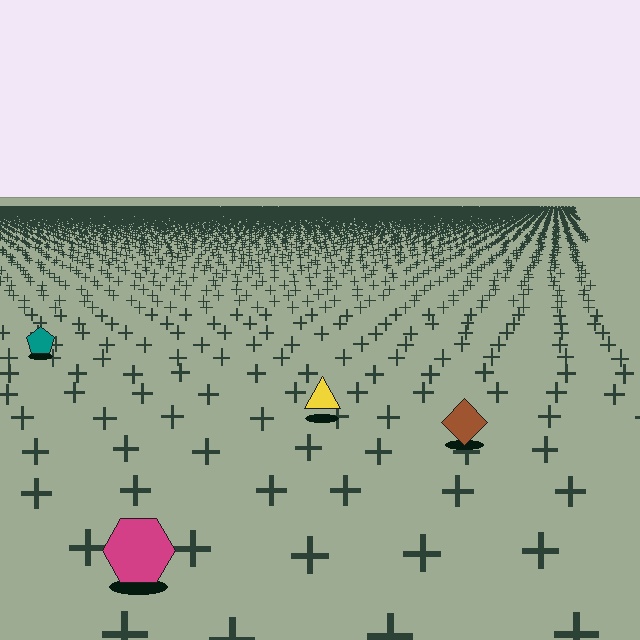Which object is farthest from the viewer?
The teal pentagon is farthest from the viewer. It appears smaller and the ground texture around it is denser.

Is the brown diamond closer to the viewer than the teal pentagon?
Yes. The brown diamond is closer — you can tell from the texture gradient: the ground texture is coarser near it.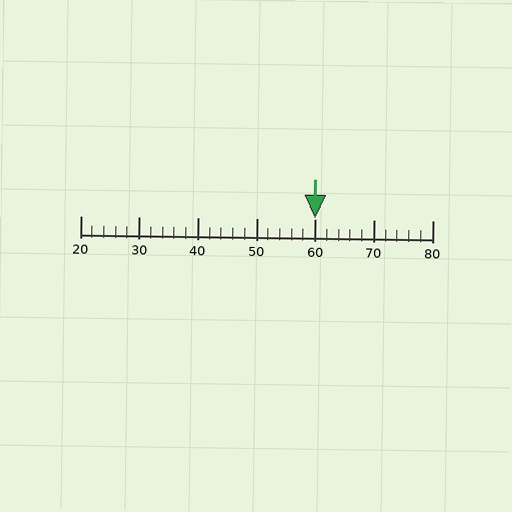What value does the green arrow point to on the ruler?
The green arrow points to approximately 60.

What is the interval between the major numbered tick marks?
The major tick marks are spaced 10 units apart.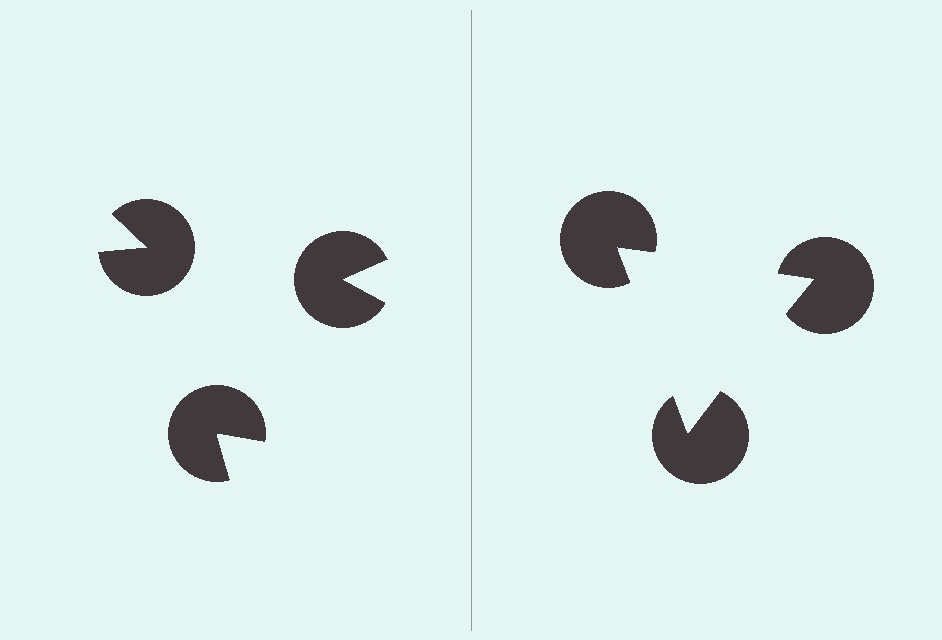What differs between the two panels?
The pac-man discs are positioned identically on both sides; only the wedge orientations differ. On the right they align to a triangle; on the left they are misaligned.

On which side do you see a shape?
An illusory triangle appears on the right side. On the left side the wedge cuts are rotated, so no coherent shape forms.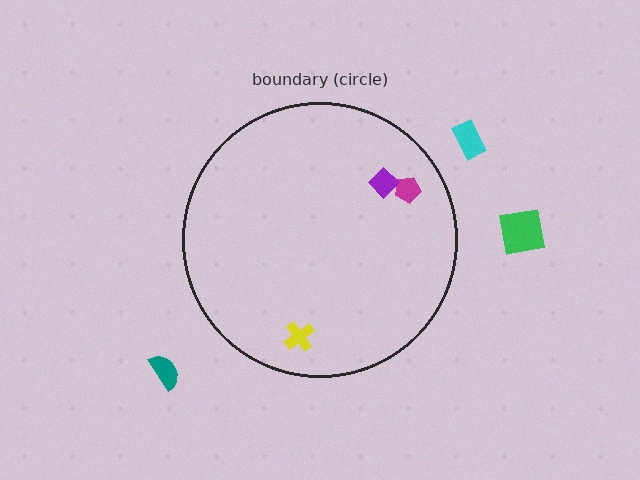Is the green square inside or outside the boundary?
Outside.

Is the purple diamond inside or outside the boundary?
Inside.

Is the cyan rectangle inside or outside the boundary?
Outside.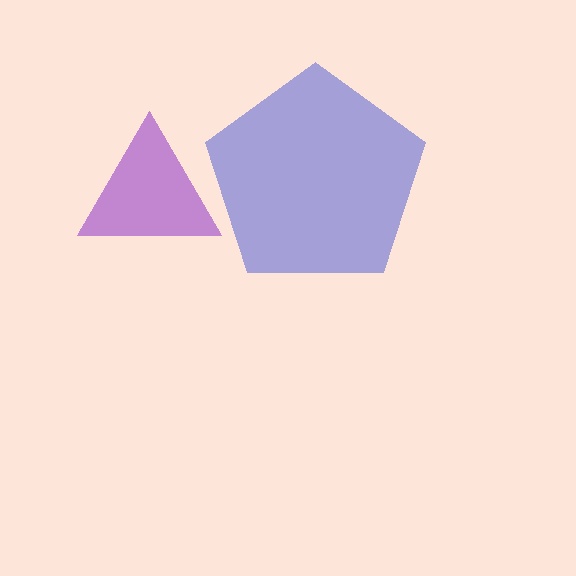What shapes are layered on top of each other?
The layered shapes are: a blue pentagon, a purple triangle.